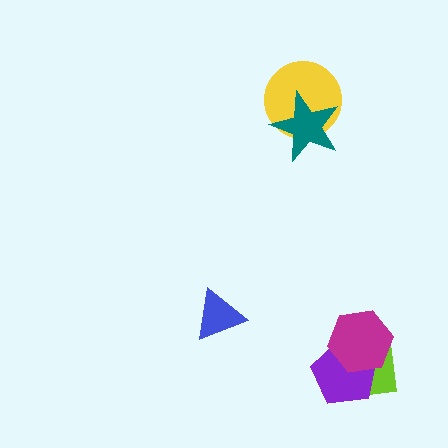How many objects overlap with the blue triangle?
0 objects overlap with the blue triangle.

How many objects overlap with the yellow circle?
1 object overlaps with the yellow circle.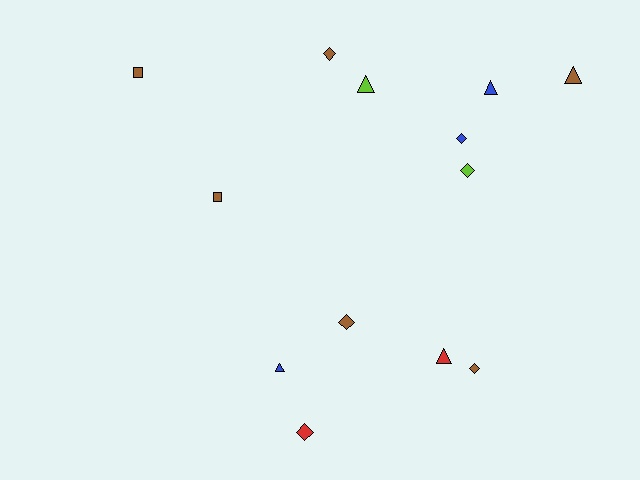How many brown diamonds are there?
There are 3 brown diamonds.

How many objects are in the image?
There are 13 objects.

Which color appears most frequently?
Brown, with 6 objects.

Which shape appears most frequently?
Diamond, with 6 objects.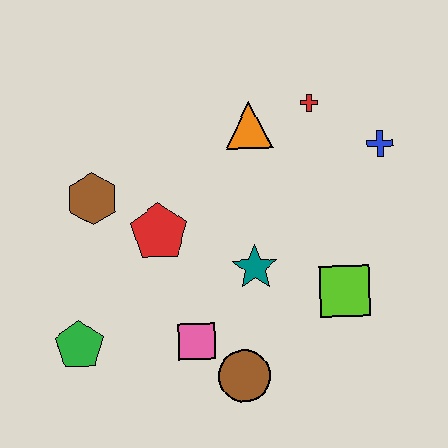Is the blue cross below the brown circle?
No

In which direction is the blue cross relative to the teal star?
The blue cross is to the right of the teal star.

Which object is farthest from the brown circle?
The red cross is farthest from the brown circle.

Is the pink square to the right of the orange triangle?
No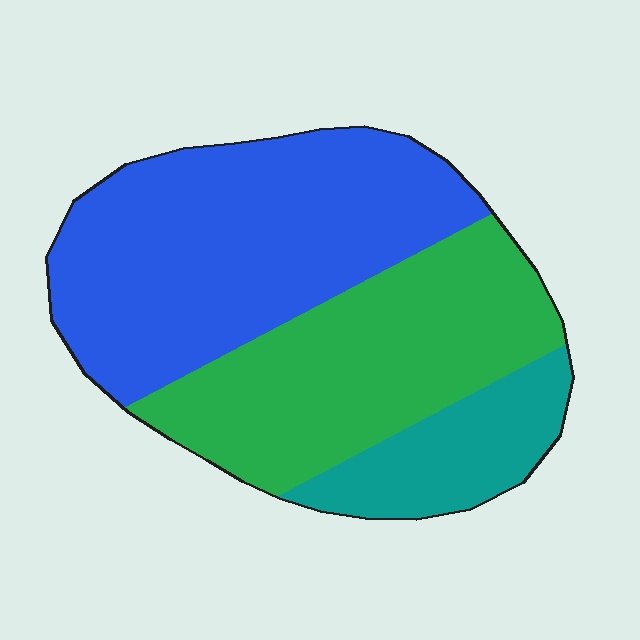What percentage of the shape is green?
Green covers 37% of the shape.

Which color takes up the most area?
Blue, at roughly 45%.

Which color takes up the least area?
Teal, at roughly 15%.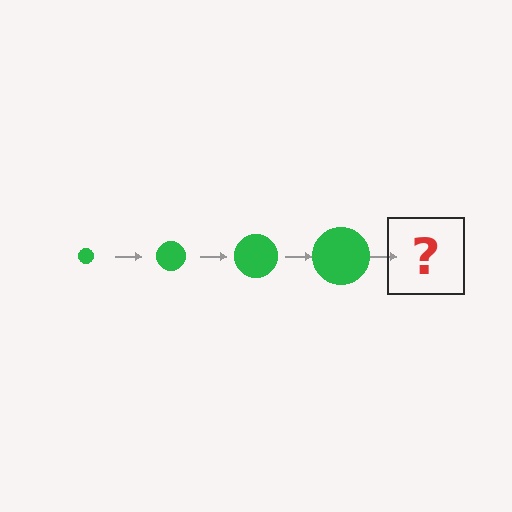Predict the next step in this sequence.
The next step is a green circle, larger than the previous one.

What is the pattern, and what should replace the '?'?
The pattern is that the circle gets progressively larger each step. The '?' should be a green circle, larger than the previous one.